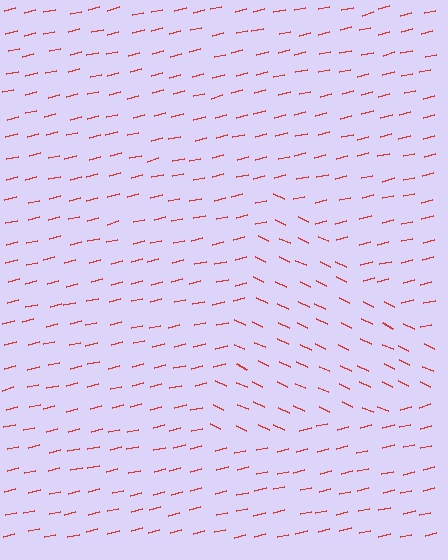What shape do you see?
I see a triangle.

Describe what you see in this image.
The image is filled with small red line segments. A triangle region in the image has lines oriented differently from the surrounding lines, creating a visible texture boundary.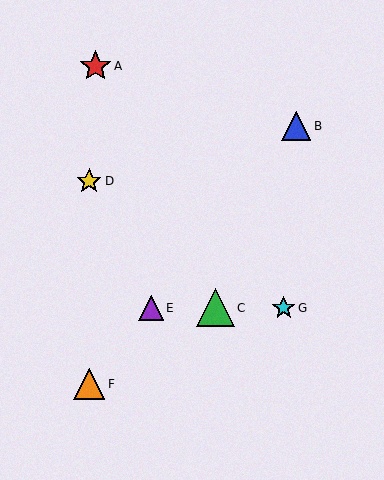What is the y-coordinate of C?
Object C is at y≈308.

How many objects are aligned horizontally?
3 objects (C, E, G) are aligned horizontally.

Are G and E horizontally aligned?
Yes, both are at y≈308.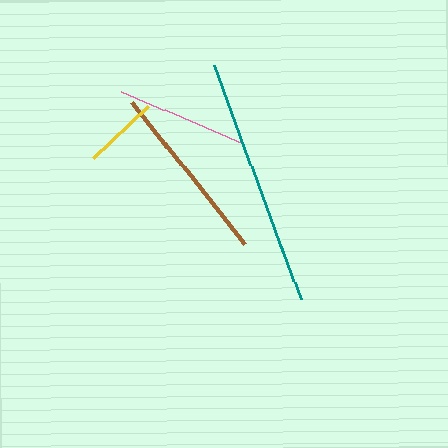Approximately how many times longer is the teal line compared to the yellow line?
The teal line is approximately 3.3 times the length of the yellow line.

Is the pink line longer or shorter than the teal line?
The teal line is longer than the pink line.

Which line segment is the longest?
The teal line is the longest at approximately 250 pixels.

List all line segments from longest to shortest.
From longest to shortest: teal, brown, pink, yellow.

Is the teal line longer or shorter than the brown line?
The teal line is longer than the brown line.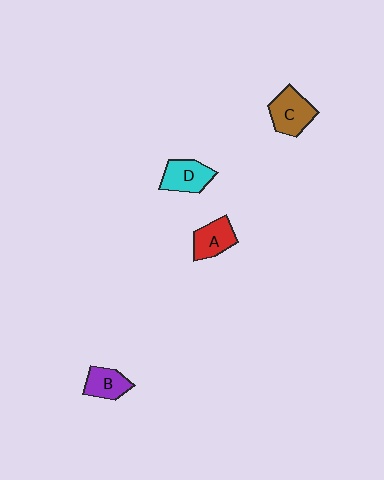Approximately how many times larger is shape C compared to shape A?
Approximately 1.2 times.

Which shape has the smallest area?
Shape B (purple).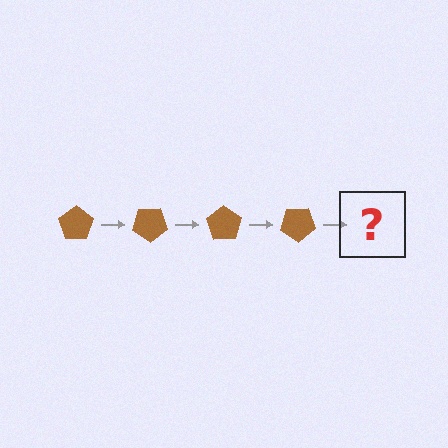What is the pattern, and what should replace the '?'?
The pattern is that the pentagon rotates 35 degrees each step. The '?' should be a brown pentagon rotated 140 degrees.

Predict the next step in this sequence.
The next step is a brown pentagon rotated 140 degrees.